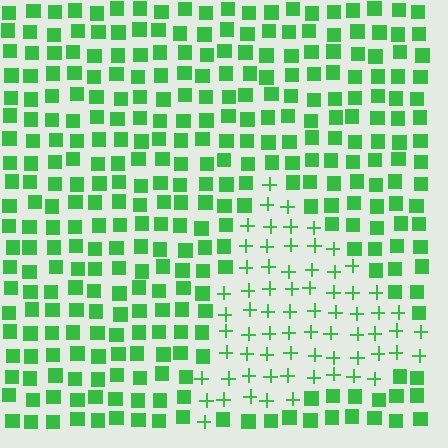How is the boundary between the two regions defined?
The boundary is defined by a change in element shape: plus signs inside vs. squares outside. All elements share the same color and spacing.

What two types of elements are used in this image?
The image uses plus signs inside the triangle region and squares outside it.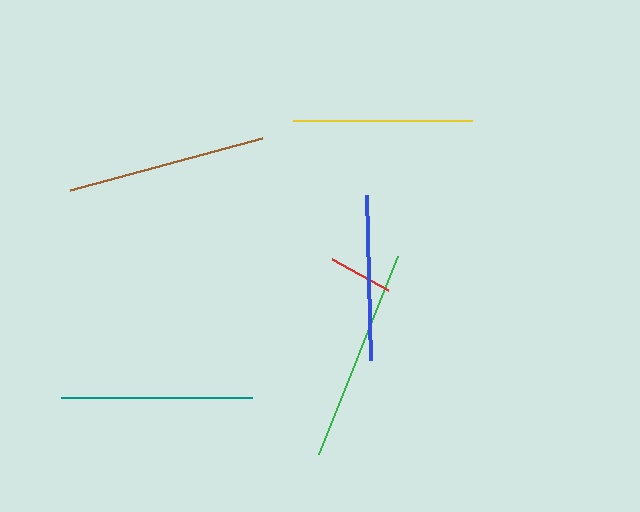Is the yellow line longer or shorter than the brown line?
The brown line is longer than the yellow line.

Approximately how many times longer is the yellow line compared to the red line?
The yellow line is approximately 2.8 times the length of the red line.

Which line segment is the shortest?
The red line is the shortest at approximately 64 pixels.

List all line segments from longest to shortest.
From longest to shortest: green, brown, teal, yellow, blue, red.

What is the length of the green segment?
The green segment is approximately 213 pixels long.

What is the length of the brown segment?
The brown segment is approximately 199 pixels long.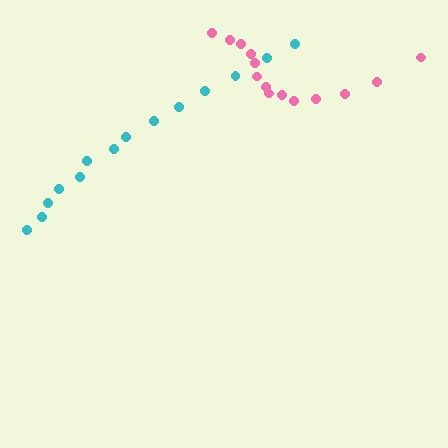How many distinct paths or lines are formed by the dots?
There are 2 distinct paths.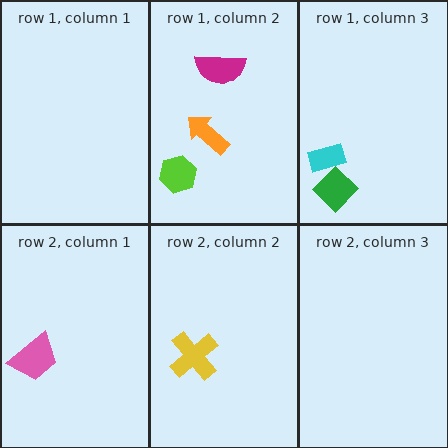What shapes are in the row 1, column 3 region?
The green diamond, the cyan rectangle.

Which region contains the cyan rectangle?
The row 1, column 3 region.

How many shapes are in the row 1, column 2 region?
3.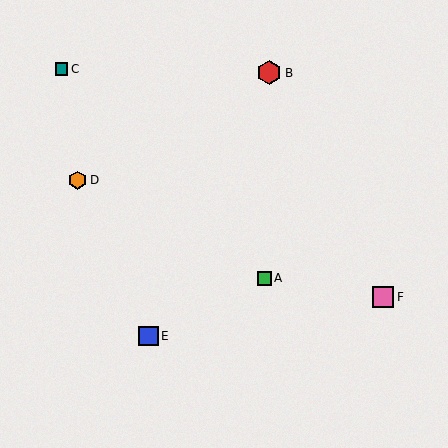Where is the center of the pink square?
The center of the pink square is at (383, 297).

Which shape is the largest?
The red hexagon (labeled B) is the largest.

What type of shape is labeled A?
Shape A is a green square.